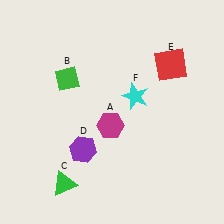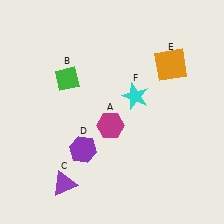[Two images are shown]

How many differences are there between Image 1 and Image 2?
There are 2 differences between the two images.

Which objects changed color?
C changed from green to purple. E changed from red to orange.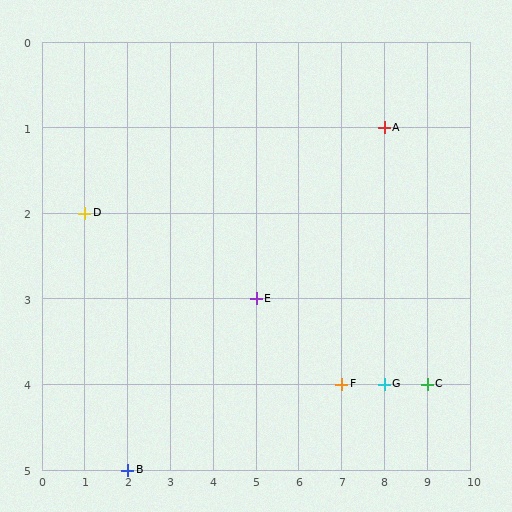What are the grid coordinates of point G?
Point G is at grid coordinates (8, 4).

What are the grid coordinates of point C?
Point C is at grid coordinates (9, 4).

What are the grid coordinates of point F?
Point F is at grid coordinates (7, 4).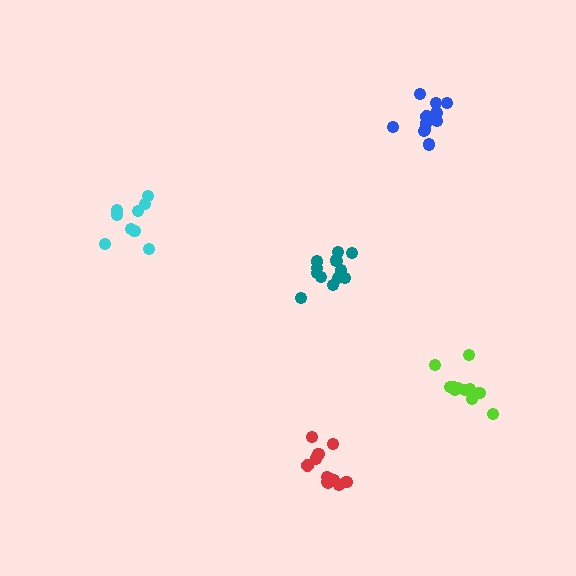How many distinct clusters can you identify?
There are 5 distinct clusters.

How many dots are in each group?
Group 1: 13 dots, Group 2: 9 dots, Group 3: 11 dots, Group 4: 11 dots, Group 5: 12 dots (56 total).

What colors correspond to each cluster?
The clusters are colored: teal, cyan, blue, lime, red.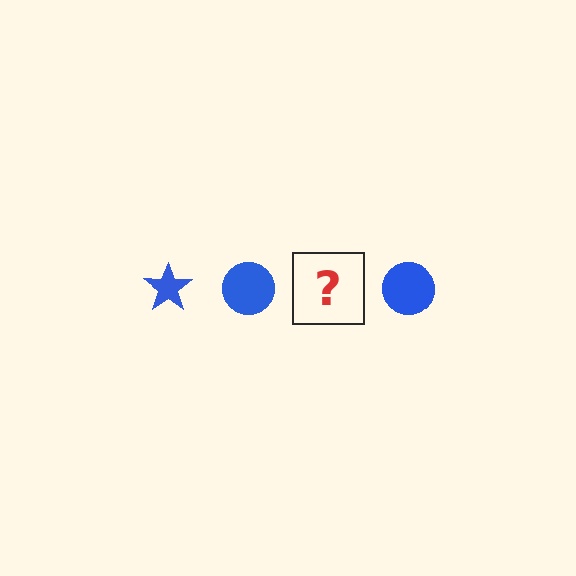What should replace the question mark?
The question mark should be replaced with a blue star.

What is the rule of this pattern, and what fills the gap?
The rule is that the pattern cycles through star, circle shapes in blue. The gap should be filled with a blue star.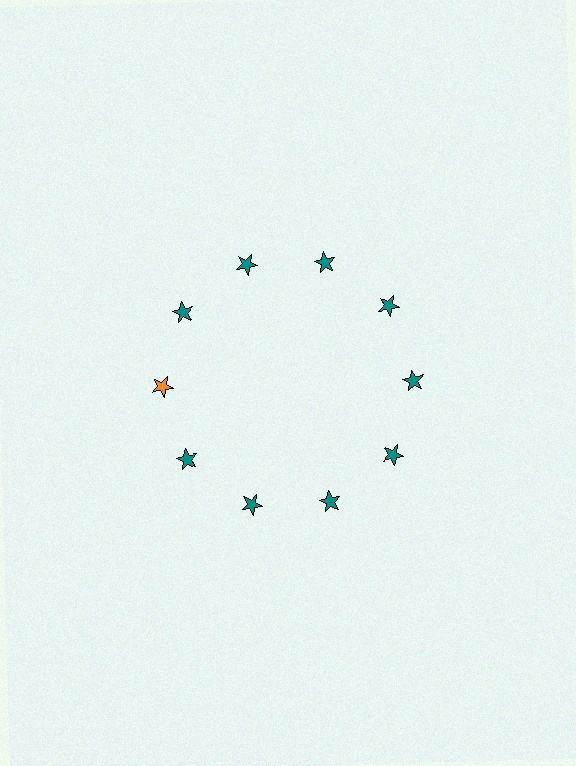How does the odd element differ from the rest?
It has a different color: orange instead of teal.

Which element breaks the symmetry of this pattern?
The orange star at roughly the 9 o'clock position breaks the symmetry. All other shapes are teal stars.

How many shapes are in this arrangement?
There are 10 shapes arranged in a ring pattern.